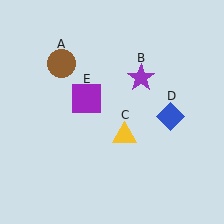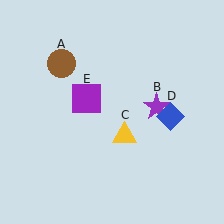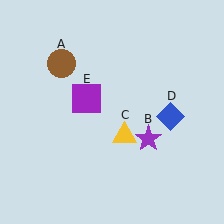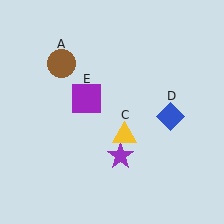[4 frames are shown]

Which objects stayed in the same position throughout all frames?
Brown circle (object A) and yellow triangle (object C) and blue diamond (object D) and purple square (object E) remained stationary.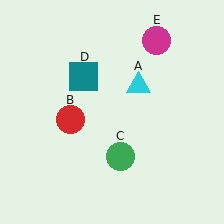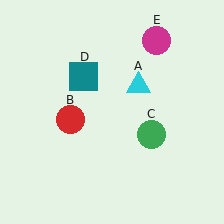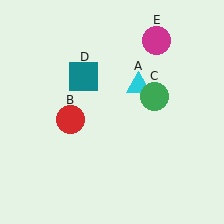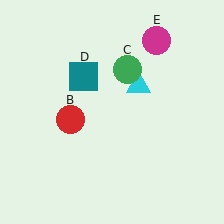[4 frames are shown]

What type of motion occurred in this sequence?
The green circle (object C) rotated counterclockwise around the center of the scene.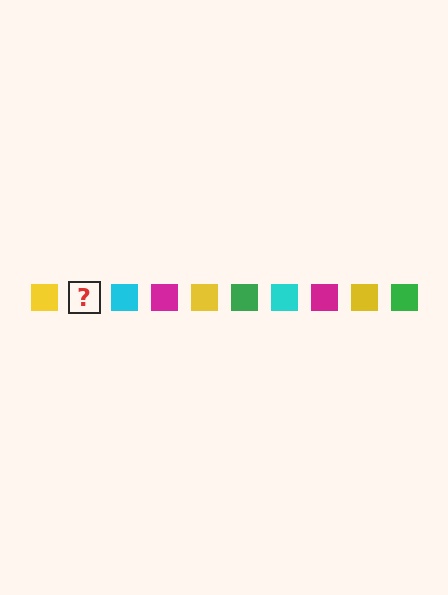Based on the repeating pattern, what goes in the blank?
The blank should be a green square.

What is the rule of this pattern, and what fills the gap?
The rule is that the pattern cycles through yellow, green, cyan, magenta squares. The gap should be filled with a green square.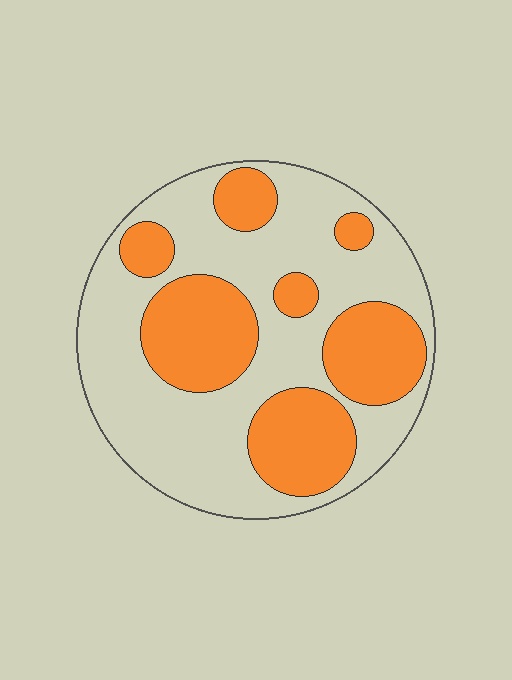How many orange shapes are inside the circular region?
7.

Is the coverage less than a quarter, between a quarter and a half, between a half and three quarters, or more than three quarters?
Between a quarter and a half.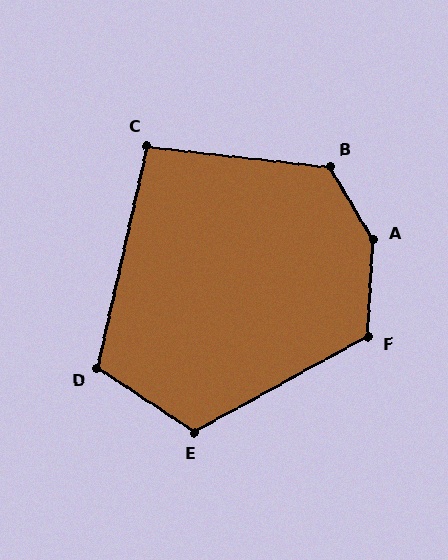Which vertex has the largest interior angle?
A, at approximately 146 degrees.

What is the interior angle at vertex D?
Approximately 111 degrees (obtuse).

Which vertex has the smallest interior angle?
C, at approximately 96 degrees.